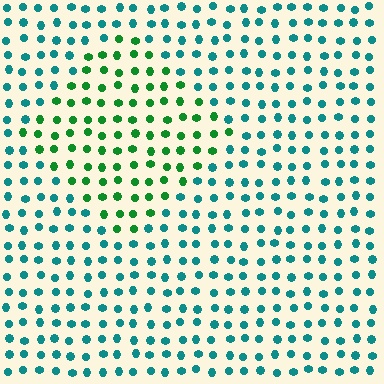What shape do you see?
I see a diamond.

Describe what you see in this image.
The image is filled with small teal elements in a uniform arrangement. A diamond-shaped region is visible where the elements are tinted to a slightly different hue, forming a subtle color boundary.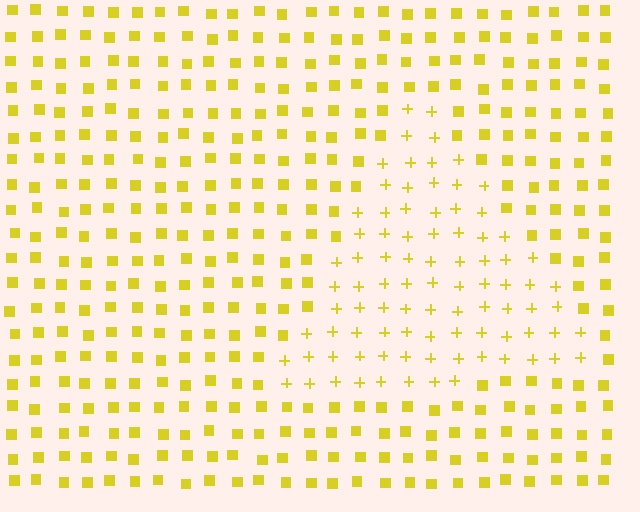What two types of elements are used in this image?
The image uses plus signs inside the triangle region and squares outside it.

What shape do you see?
I see a triangle.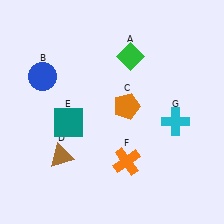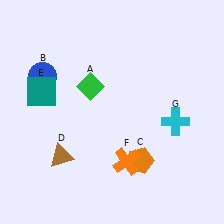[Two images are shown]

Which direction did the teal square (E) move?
The teal square (E) moved up.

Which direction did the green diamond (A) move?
The green diamond (A) moved left.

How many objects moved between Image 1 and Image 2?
3 objects moved between the two images.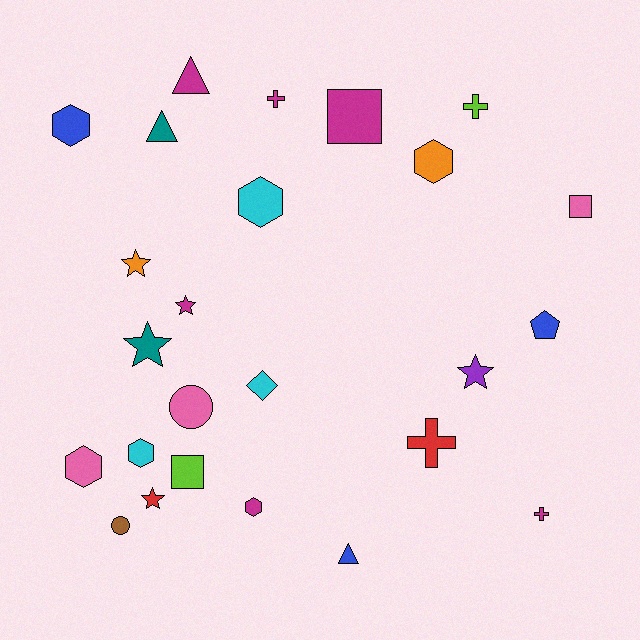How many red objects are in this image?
There are 2 red objects.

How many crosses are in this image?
There are 4 crosses.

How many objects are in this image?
There are 25 objects.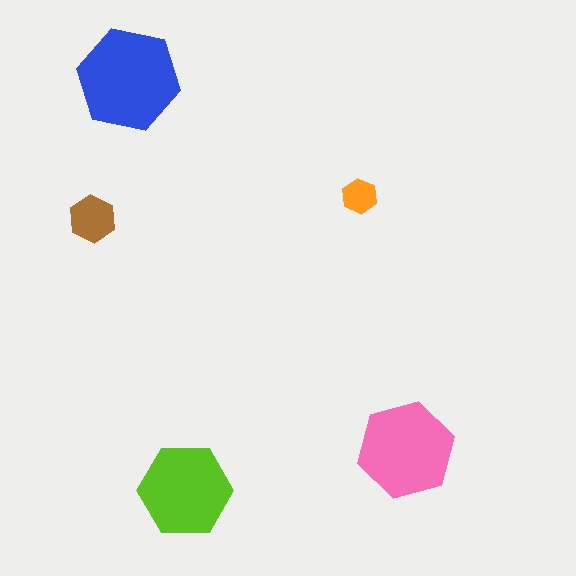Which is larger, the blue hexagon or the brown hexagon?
The blue one.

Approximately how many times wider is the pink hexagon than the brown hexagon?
About 2 times wider.